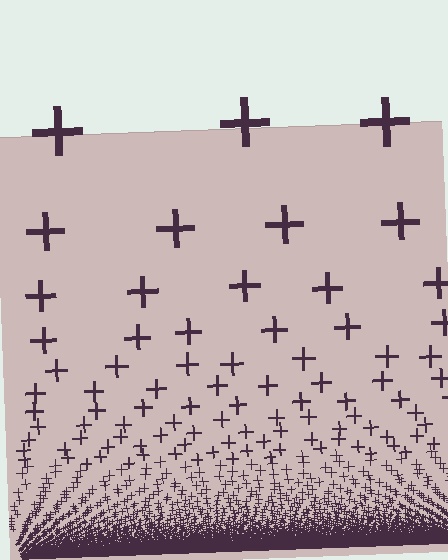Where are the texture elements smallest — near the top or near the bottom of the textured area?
Near the bottom.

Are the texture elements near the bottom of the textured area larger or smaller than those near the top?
Smaller. The gradient is inverted — elements near the bottom are smaller and denser.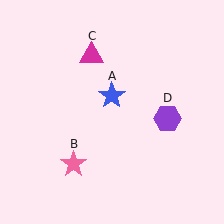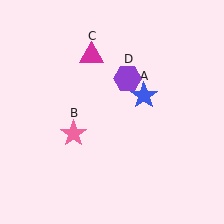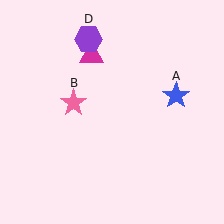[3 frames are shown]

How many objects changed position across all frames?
3 objects changed position: blue star (object A), pink star (object B), purple hexagon (object D).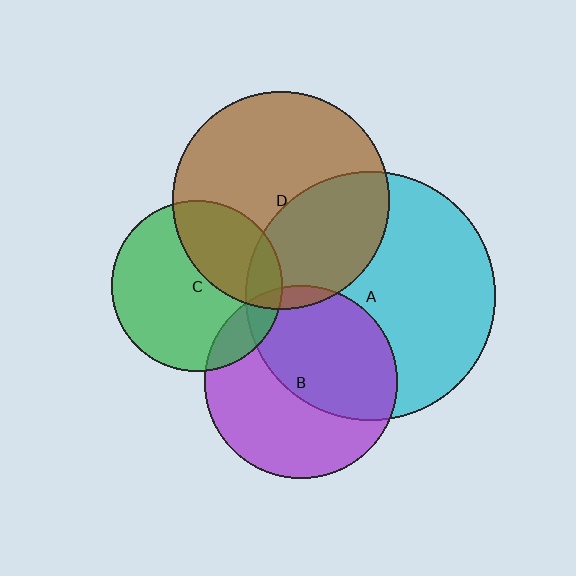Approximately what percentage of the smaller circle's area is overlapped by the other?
Approximately 10%.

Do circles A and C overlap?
Yes.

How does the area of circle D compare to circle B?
Approximately 1.3 times.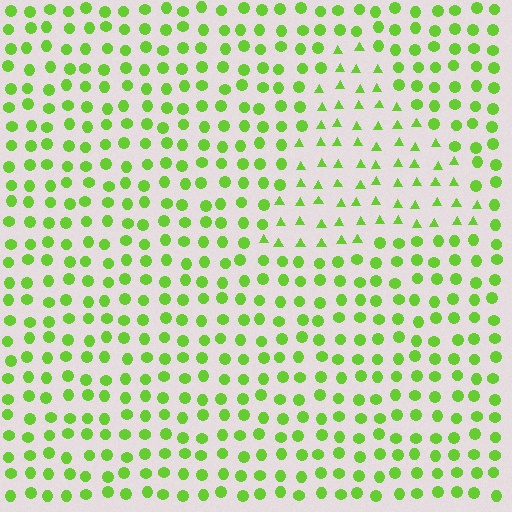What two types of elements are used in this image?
The image uses triangles inside the triangle region and circles outside it.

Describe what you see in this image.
The image is filled with small lime elements arranged in a uniform grid. A triangle-shaped region contains triangles, while the surrounding area contains circles. The boundary is defined purely by the change in element shape.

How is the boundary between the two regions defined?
The boundary is defined by a change in element shape: triangles inside vs. circles outside. All elements share the same color and spacing.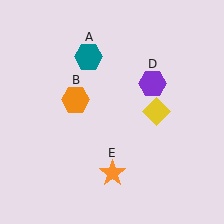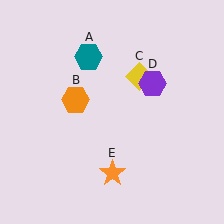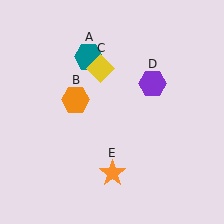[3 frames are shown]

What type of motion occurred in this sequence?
The yellow diamond (object C) rotated counterclockwise around the center of the scene.